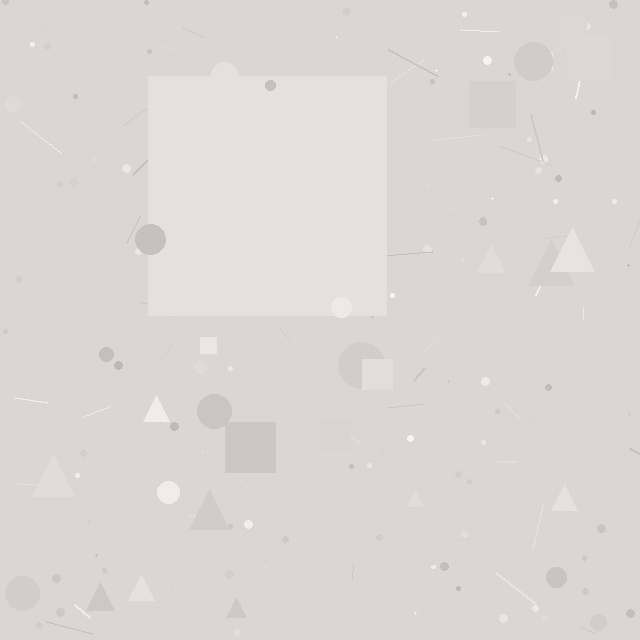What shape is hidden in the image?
A square is hidden in the image.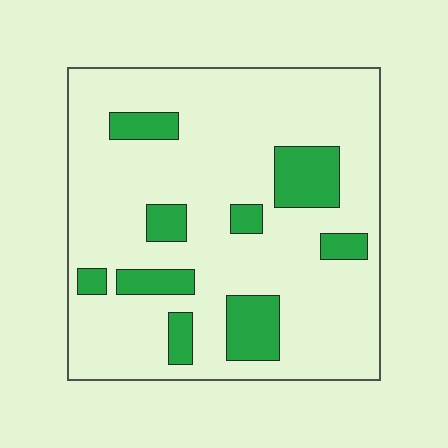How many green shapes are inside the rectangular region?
9.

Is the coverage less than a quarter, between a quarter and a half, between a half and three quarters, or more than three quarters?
Less than a quarter.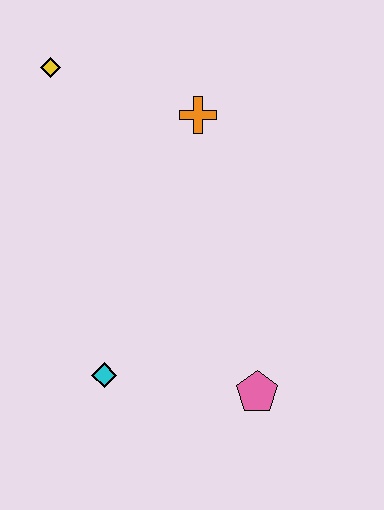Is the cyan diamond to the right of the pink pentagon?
No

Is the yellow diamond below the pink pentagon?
No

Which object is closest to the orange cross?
The yellow diamond is closest to the orange cross.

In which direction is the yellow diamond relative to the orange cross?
The yellow diamond is to the left of the orange cross.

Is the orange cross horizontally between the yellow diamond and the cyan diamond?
No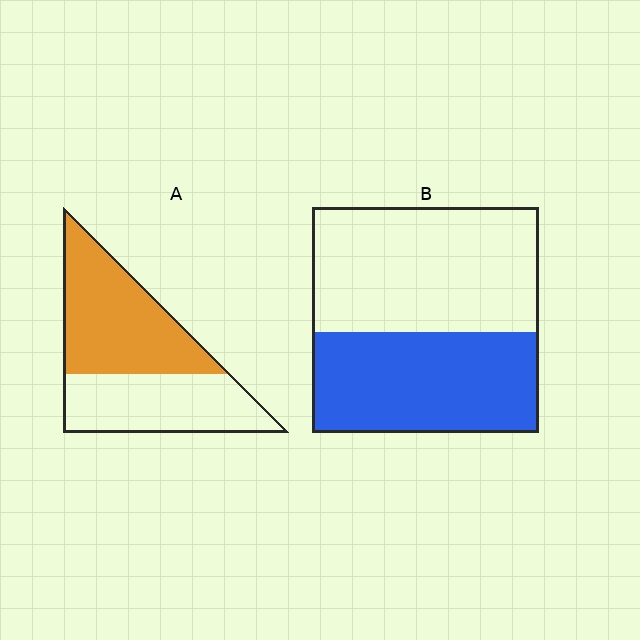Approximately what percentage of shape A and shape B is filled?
A is approximately 55% and B is approximately 45%.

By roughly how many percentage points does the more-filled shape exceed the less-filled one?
By roughly 10 percentage points (A over B).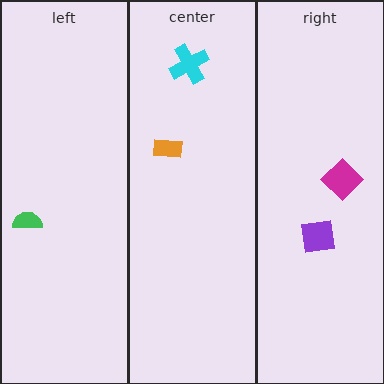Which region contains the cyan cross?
The center region.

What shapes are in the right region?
The magenta diamond, the purple square.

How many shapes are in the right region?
2.